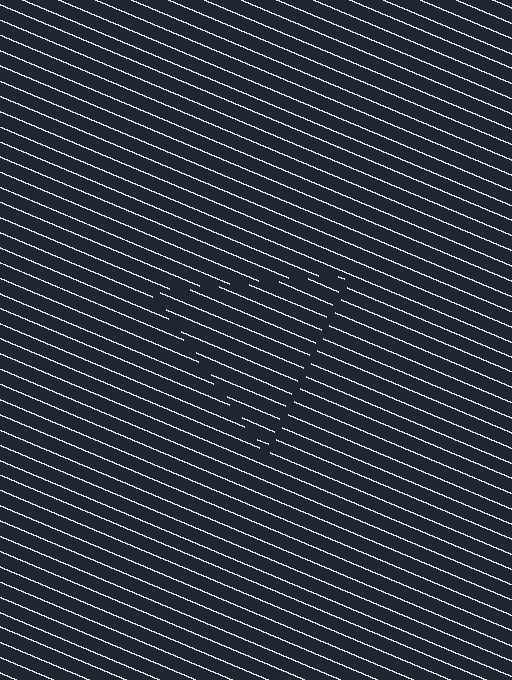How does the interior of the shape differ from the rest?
The interior of the shape contains the same grating, shifted by half a period — the contour is defined by the phase discontinuity where line-ends from the inner and outer gratings abut.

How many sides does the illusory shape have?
3 sides — the line-ends trace a triangle.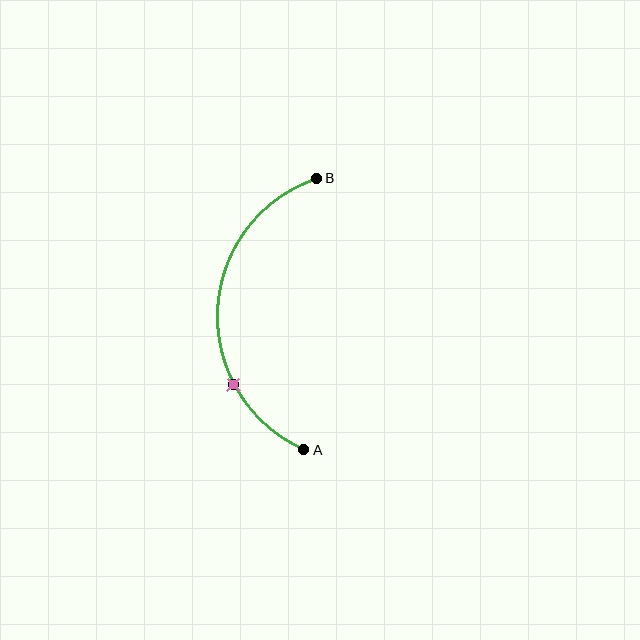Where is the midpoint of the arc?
The arc midpoint is the point on the curve farthest from the straight line joining A and B. It sits to the left of that line.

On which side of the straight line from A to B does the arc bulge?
The arc bulges to the left of the straight line connecting A and B.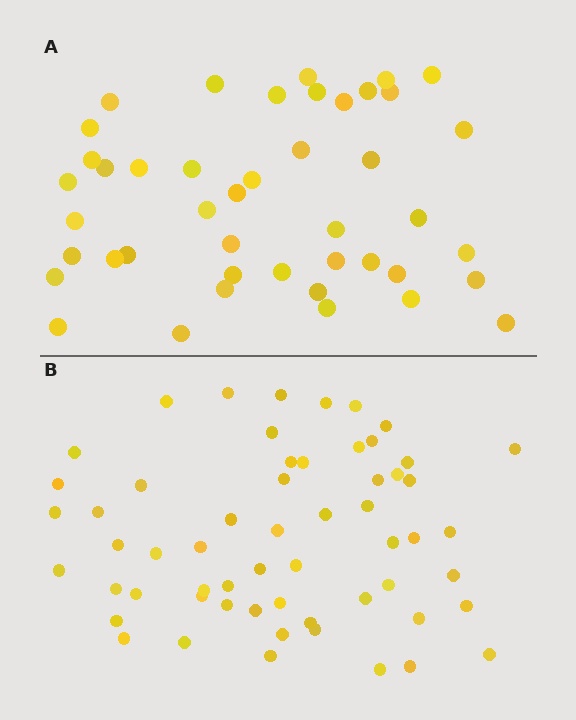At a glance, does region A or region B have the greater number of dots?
Region B (the bottom region) has more dots.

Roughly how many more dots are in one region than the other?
Region B has approximately 15 more dots than region A.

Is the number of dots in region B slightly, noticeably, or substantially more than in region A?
Region B has noticeably more, but not dramatically so. The ratio is roughly 1.3 to 1.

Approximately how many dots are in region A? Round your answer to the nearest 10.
About 40 dots. (The exact count is 44, which rounds to 40.)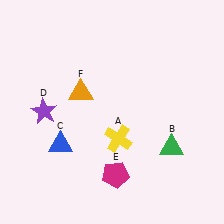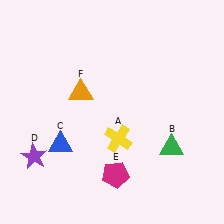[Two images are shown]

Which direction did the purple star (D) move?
The purple star (D) moved down.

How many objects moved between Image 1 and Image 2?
1 object moved between the two images.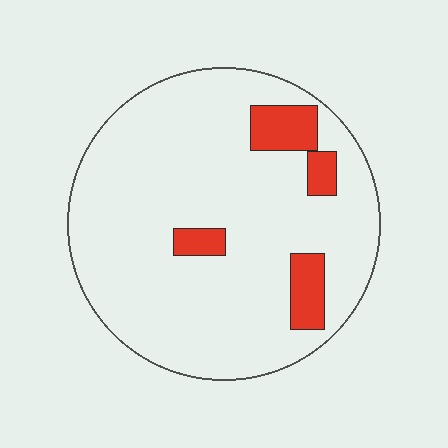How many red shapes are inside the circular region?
4.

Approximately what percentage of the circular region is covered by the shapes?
Approximately 10%.